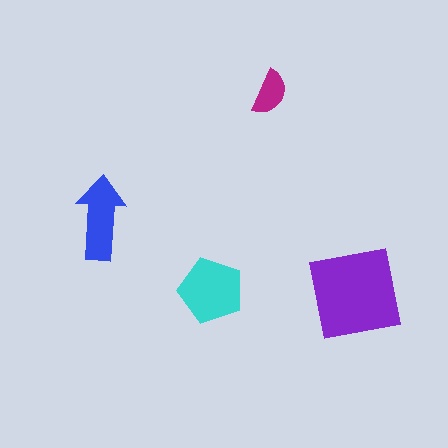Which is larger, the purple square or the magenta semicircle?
The purple square.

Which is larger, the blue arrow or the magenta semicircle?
The blue arrow.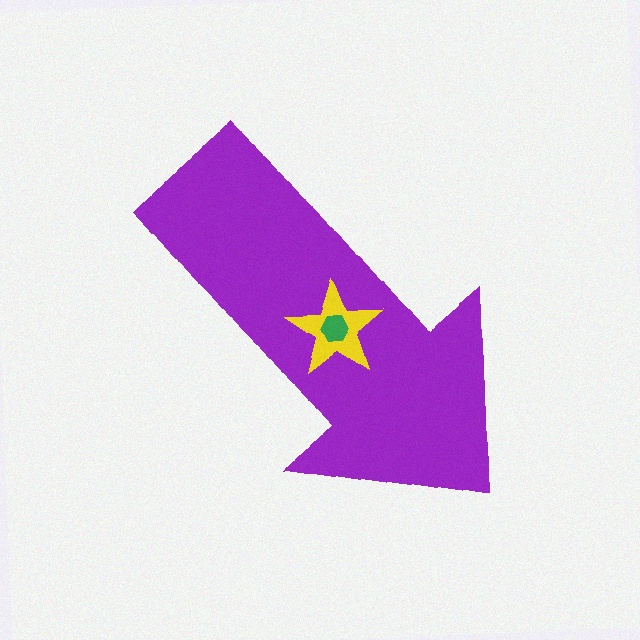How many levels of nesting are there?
3.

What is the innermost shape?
The green hexagon.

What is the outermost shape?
The purple arrow.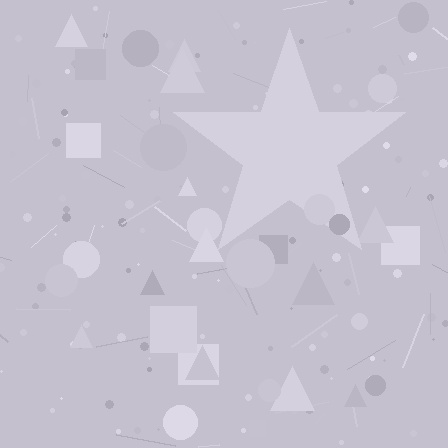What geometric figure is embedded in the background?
A star is embedded in the background.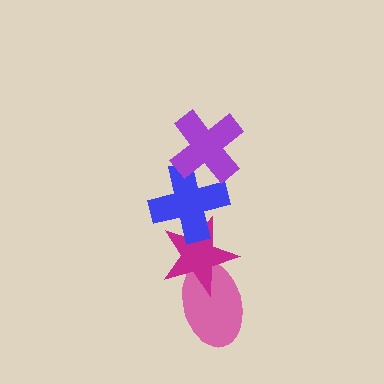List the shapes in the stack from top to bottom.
From top to bottom: the purple cross, the blue cross, the magenta star, the pink ellipse.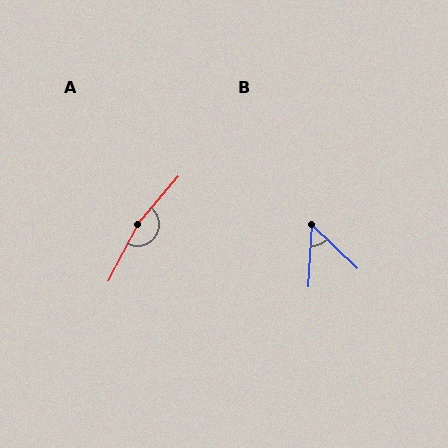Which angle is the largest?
A, at approximately 167 degrees.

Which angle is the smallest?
B, at approximately 50 degrees.